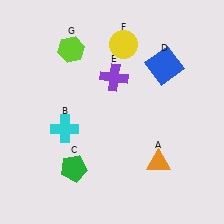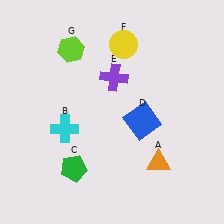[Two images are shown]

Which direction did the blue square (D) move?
The blue square (D) moved down.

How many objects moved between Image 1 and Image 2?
1 object moved between the two images.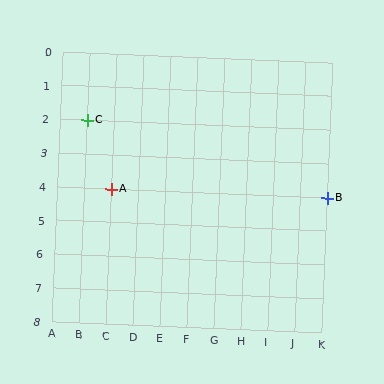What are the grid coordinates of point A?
Point A is at grid coordinates (C, 4).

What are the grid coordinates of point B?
Point B is at grid coordinates (K, 4).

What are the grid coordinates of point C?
Point C is at grid coordinates (B, 2).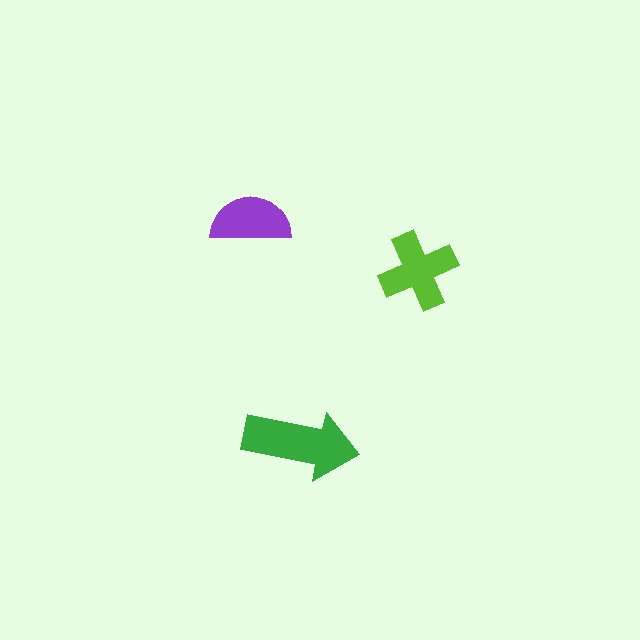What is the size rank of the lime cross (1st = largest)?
2nd.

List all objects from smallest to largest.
The purple semicircle, the lime cross, the green arrow.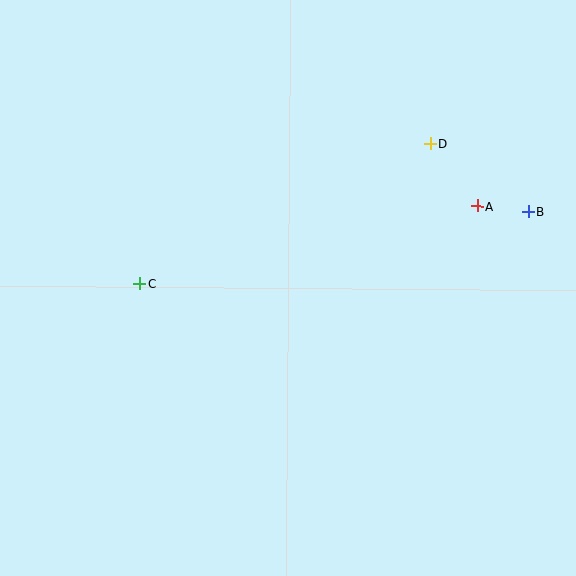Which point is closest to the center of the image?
Point C at (140, 283) is closest to the center.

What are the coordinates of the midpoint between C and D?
The midpoint between C and D is at (285, 214).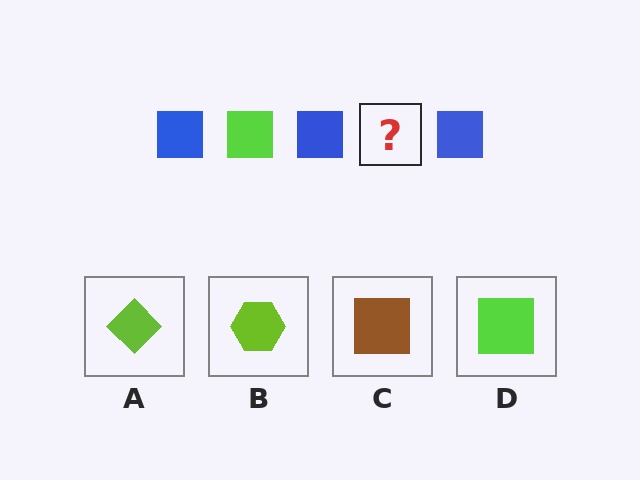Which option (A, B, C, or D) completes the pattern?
D.